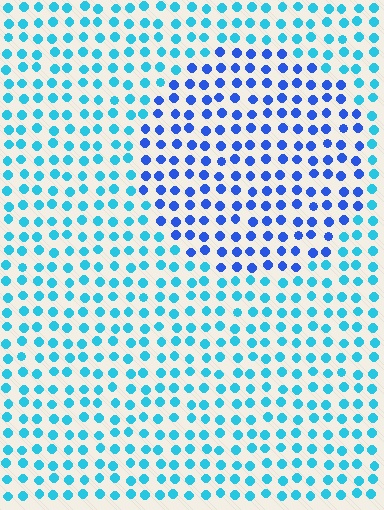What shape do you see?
I see a circle.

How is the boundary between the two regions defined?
The boundary is defined purely by a slight shift in hue (about 37 degrees). Spacing, size, and orientation are identical on both sides.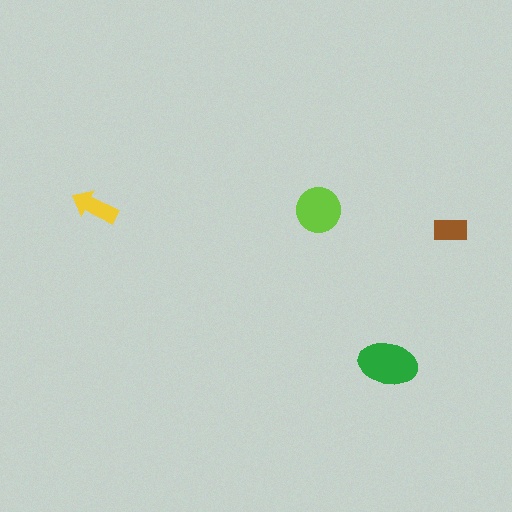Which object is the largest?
The green ellipse.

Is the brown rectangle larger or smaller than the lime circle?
Smaller.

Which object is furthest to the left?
The yellow arrow is leftmost.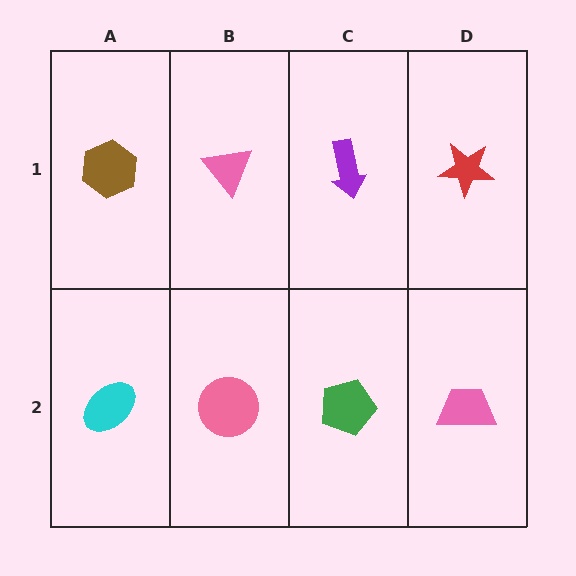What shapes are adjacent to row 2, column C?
A purple arrow (row 1, column C), a pink circle (row 2, column B), a pink trapezoid (row 2, column D).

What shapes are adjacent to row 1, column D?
A pink trapezoid (row 2, column D), a purple arrow (row 1, column C).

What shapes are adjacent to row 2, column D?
A red star (row 1, column D), a green pentagon (row 2, column C).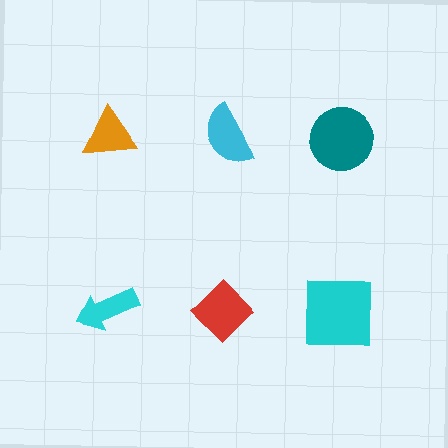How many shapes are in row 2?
3 shapes.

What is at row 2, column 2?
A red diamond.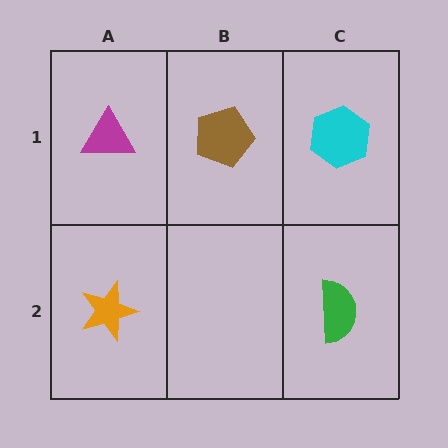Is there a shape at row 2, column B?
No, that cell is empty.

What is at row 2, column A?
An orange star.